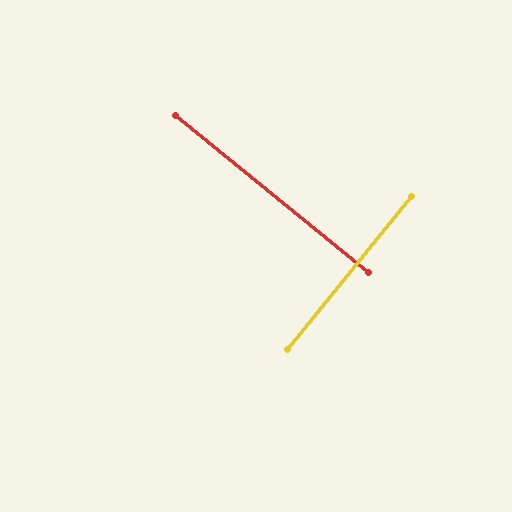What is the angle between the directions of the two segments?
Approximately 90 degrees.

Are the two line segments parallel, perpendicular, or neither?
Perpendicular — they meet at approximately 90°.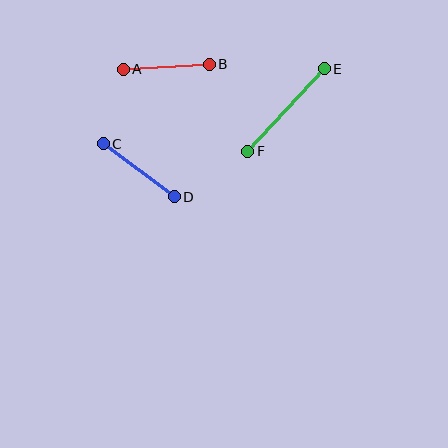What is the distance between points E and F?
The distance is approximately 112 pixels.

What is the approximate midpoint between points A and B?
The midpoint is at approximately (166, 67) pixels.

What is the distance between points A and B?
The distance is approximately 86 pixels.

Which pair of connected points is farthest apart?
Points E and F are farthest apart.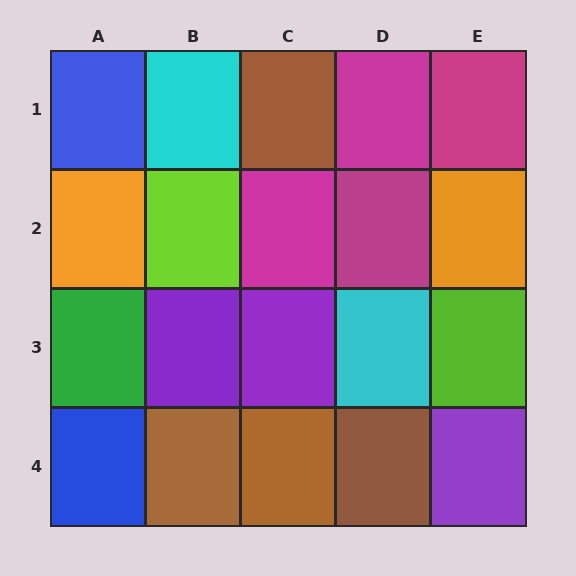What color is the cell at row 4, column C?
Brown.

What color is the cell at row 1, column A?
Blue.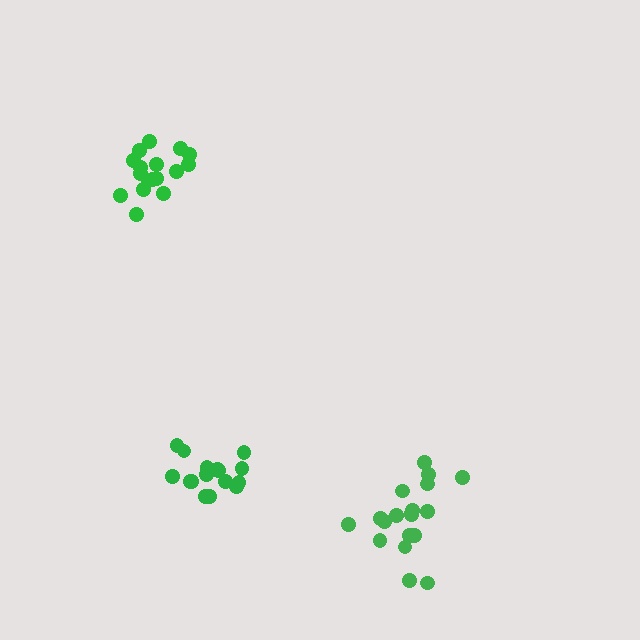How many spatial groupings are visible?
There are 3 spatial groupings.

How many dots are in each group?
Group 1: 16 dots, Group 2: 19 dots, Group 3: 17 dots (52 total).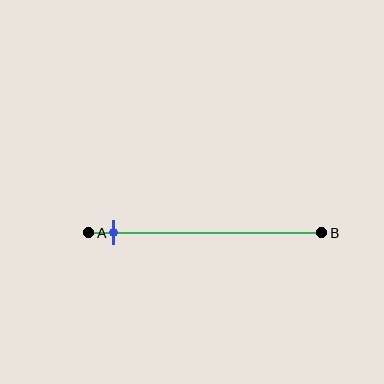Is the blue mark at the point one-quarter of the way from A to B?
No, the mark is at about 10% from A, not at the 25% one-quarter point.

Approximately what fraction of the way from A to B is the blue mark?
The blue mark is approximately 10% of the way from A to B.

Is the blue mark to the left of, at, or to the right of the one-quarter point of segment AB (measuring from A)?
The blue mark is to the left of the one-quarter point of segment AB.